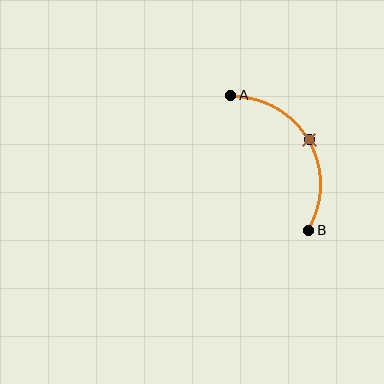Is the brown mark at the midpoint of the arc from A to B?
Yes. The brown mark lies on the arc at equal arc-length from both A and B — it is the arc midpoint.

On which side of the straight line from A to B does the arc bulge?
The arc bulges to the right of the straight line connecting A and B.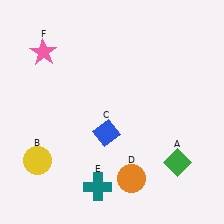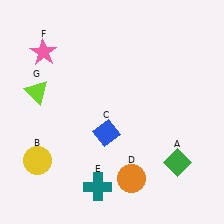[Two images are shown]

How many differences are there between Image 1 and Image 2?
There is 1 difference between the two images.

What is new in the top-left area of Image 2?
A lime triangle (G) was added in the top-left area of Image 2.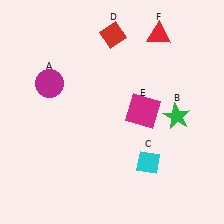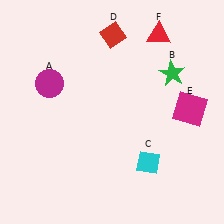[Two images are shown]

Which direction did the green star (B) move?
The green star (B) moved up.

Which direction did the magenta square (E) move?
The magenta square (E) moved right.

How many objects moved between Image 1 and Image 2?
2 objects moved between the two images.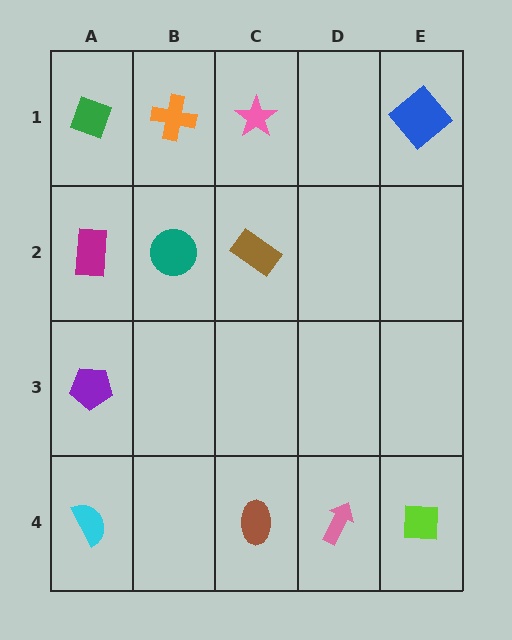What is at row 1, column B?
An orange cross.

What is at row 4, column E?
A lime square.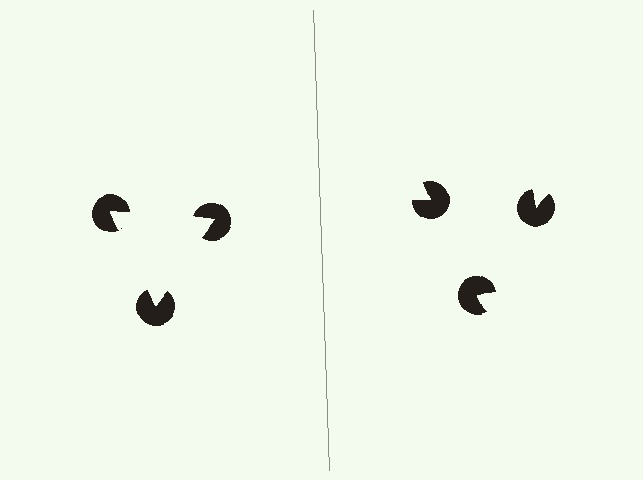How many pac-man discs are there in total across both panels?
6 — 3 on each side.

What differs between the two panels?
The pac-man discs are positioned identically on both sides; only the wedge orientations differ. On the left they align to a triangle; on the right they are misaligned.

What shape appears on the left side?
An illusory triangle.